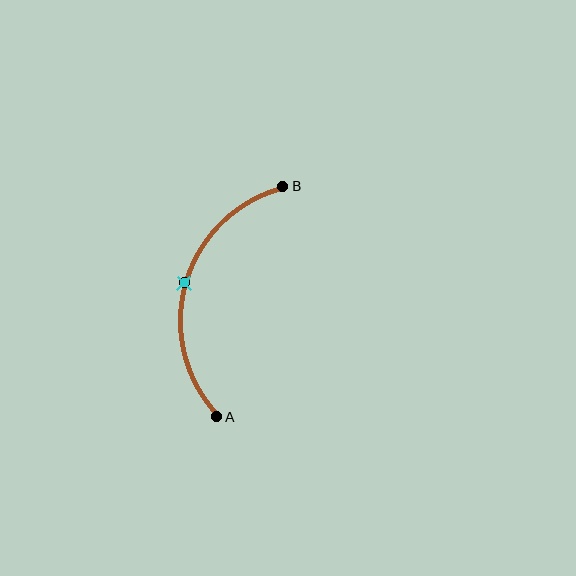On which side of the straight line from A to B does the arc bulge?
The arc bulges to the left of the straight line connecting A and B.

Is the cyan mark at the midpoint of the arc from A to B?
Yes. The cyan mark lies on the arc at equal arc-length from both A and B — it is the arc midpoint.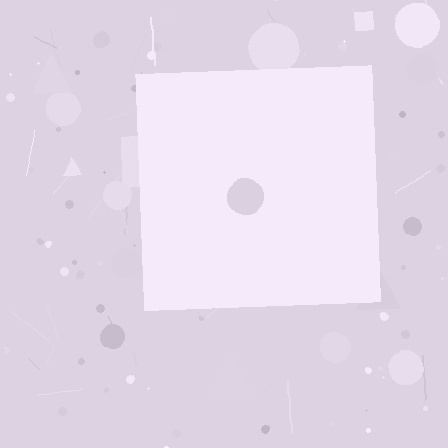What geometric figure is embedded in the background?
A square is embedded in the background.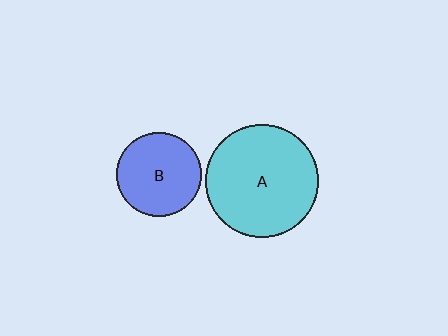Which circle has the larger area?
Circle A (cyan).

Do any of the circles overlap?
No, none of the circles overlap.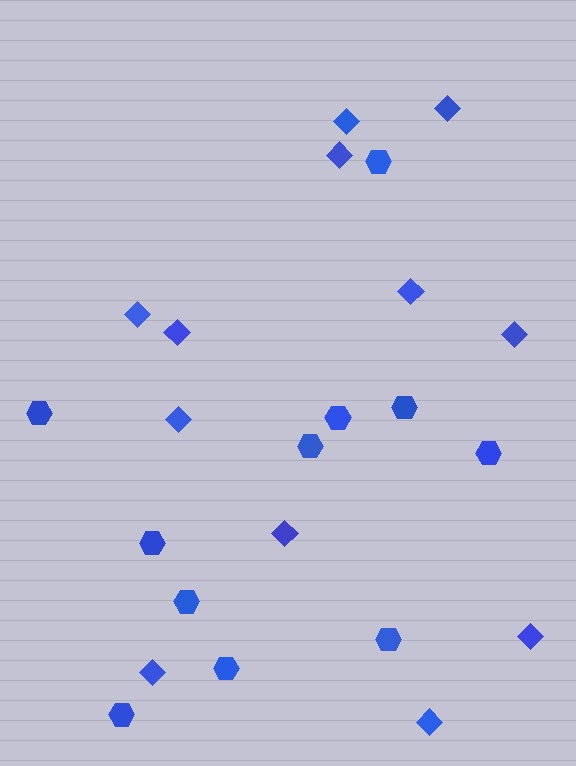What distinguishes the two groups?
There are 2 groups: one group of hexagons (11) and one group of diamonds (12).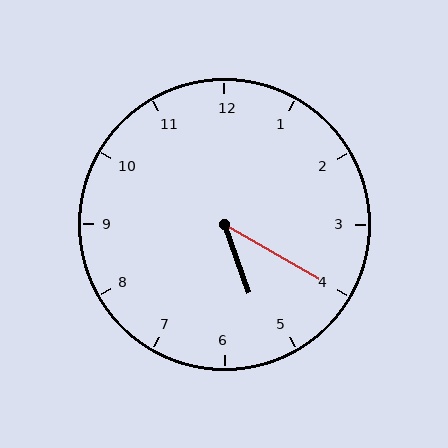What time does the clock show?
5:20.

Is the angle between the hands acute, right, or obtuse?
It is acute.